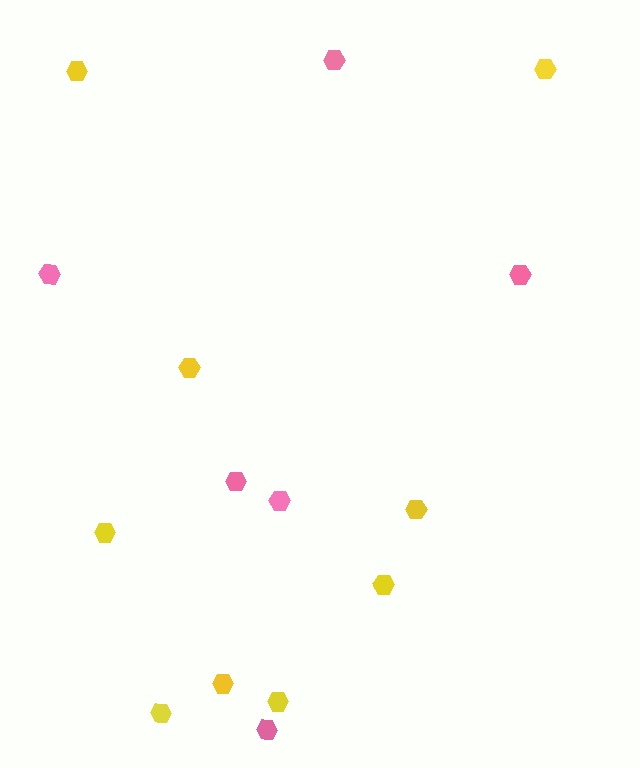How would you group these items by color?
There are 2 groups: one group of pink hexagons (6) and one group of yellow hexagons (9).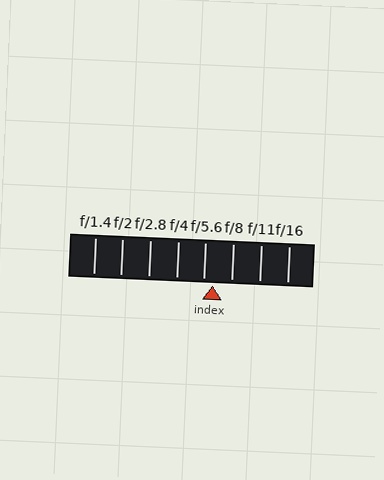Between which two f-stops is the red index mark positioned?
The index mark is between f/5.6 and f/8.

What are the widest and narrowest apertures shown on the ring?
The widest aperture shown is f/1.4 and the narrowest is f/16.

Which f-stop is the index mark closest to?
The index mark is closest to f/5.6.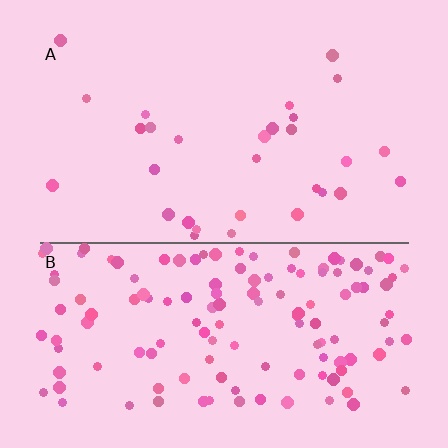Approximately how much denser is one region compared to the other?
Approximately 4.6× — region B over region A.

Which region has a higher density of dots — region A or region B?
B (the bottom).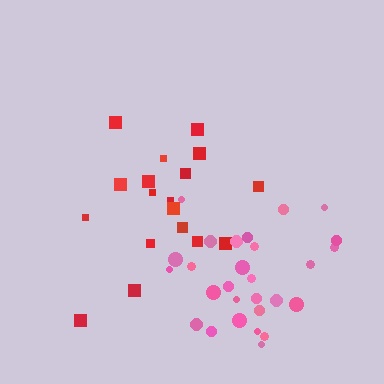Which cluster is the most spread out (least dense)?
Red.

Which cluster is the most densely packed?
Pink.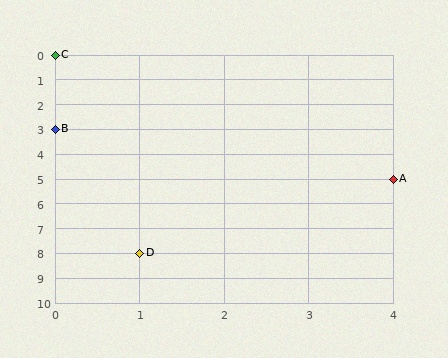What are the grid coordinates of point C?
Point C is at grid coordinates (0, 0).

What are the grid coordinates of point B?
Point B is at grid coordinates (0, 3).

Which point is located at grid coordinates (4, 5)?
Point A is at (4, 5).